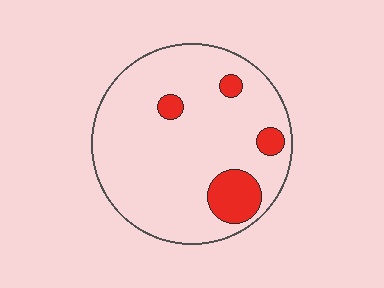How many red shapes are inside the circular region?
4.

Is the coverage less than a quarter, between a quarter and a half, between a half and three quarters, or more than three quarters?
Less than a quarter.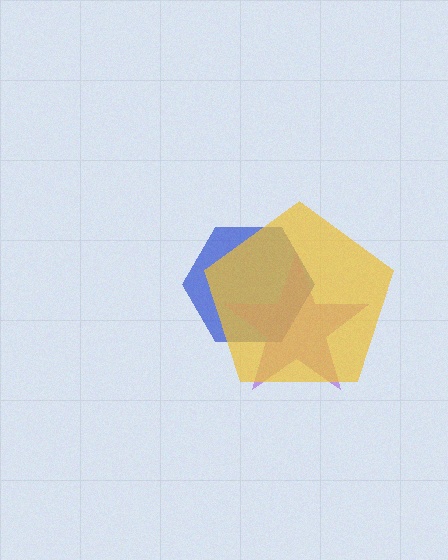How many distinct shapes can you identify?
There are 3 distinct shapes: a blue hexagon, a purple star, a yellow pentagon.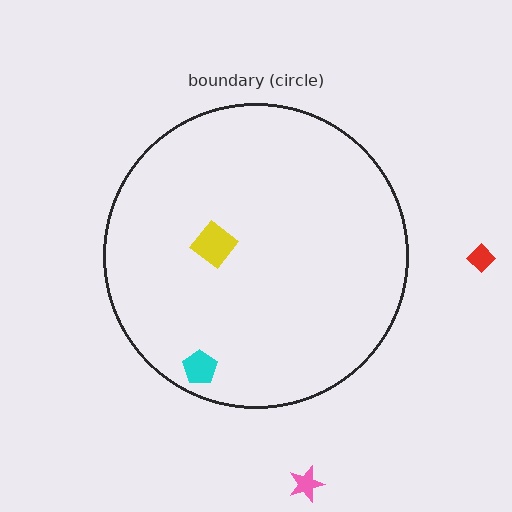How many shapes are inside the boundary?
2 inside, 2 outside.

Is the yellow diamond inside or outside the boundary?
Inside.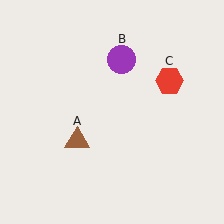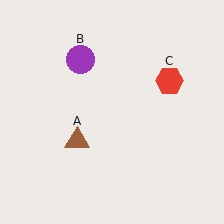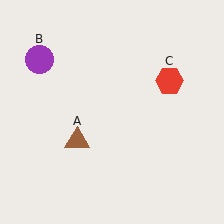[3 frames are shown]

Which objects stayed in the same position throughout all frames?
Brown triangle (object A) and red hexagon (object C) remained stationary.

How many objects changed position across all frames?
1 object changed position: purple circle (object B).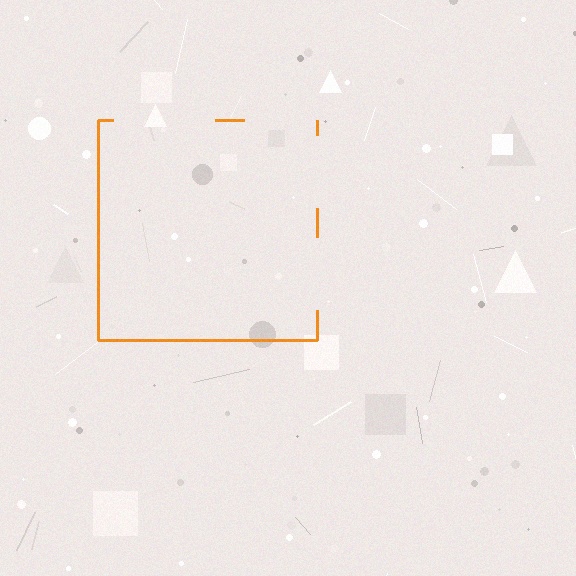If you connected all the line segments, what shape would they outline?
They would outline a square.